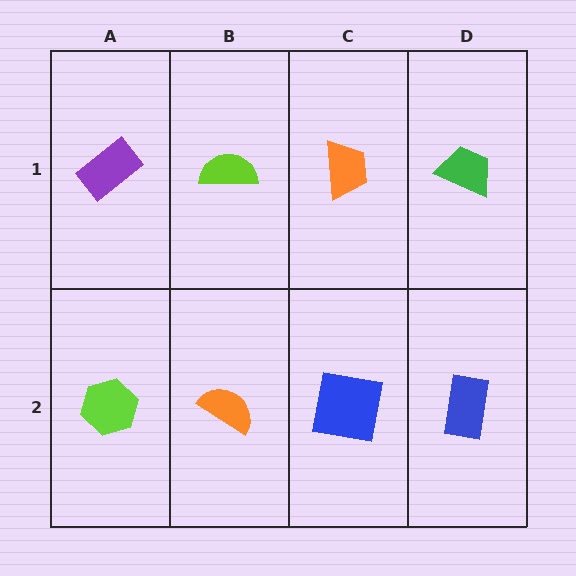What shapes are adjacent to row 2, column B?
A lime semicircle (row 1, column B), a lime hexagon (row 2, column A), a blue square (row 2, column C).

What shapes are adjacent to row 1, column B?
An orange semicircle (row 2, column B), a purple rectangle (row 1, column A), an orange trapezoid (row 1, column C).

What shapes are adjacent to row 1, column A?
A lime hexagon (row 2, column A), a lime semicircle (row 1, column B).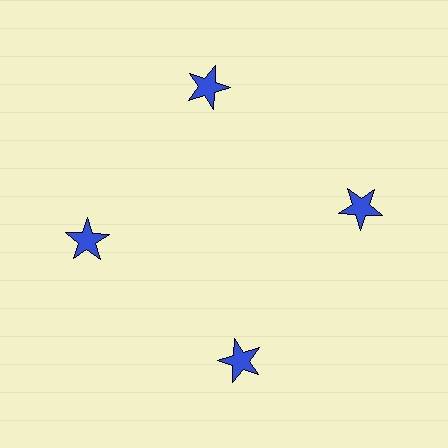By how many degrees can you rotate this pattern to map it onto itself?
The pattern maps onto itself every 90 degrees of rotation.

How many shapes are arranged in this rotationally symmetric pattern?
There are 4 shapes, arranged in 4 groups of 1.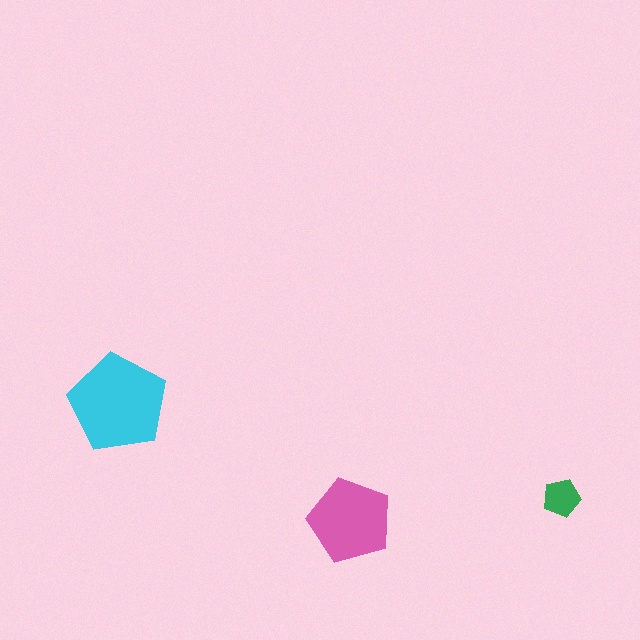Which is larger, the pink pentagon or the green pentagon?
The pink one.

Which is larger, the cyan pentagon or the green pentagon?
The cyan one.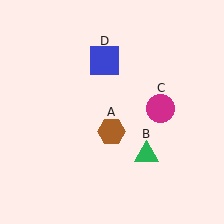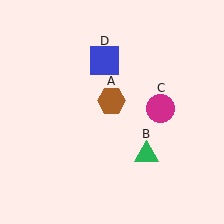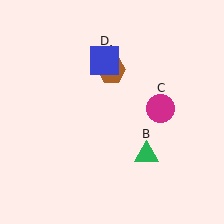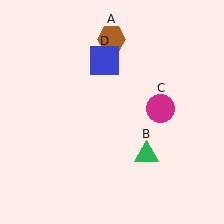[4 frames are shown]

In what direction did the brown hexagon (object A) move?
The brown hexagon (object A) moved up.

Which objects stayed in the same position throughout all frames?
Green triangle (object B) and magenta circle (object C) and blue square (object D) remained stationary.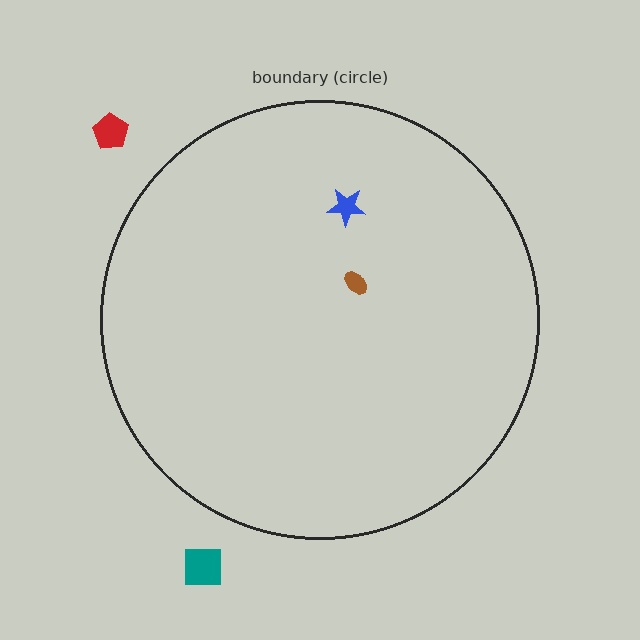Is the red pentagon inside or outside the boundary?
Outside.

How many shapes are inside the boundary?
2 inside, 2 outside.